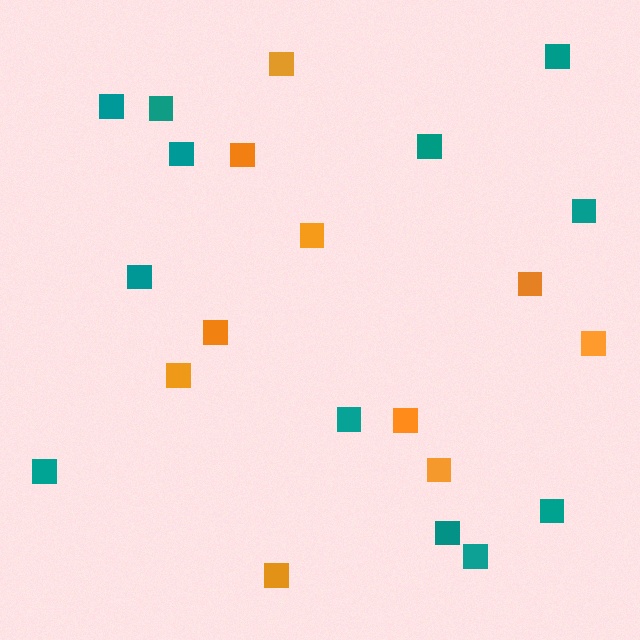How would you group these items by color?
There are 2 groups: one group of orange squares (10) and one group of teal squares (12).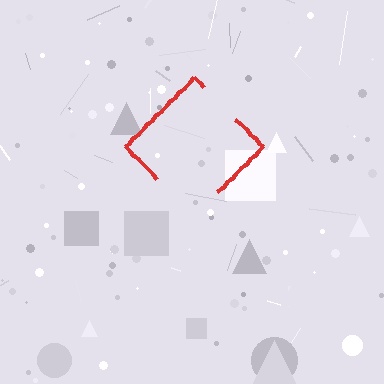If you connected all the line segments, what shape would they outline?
They would outline a diamond.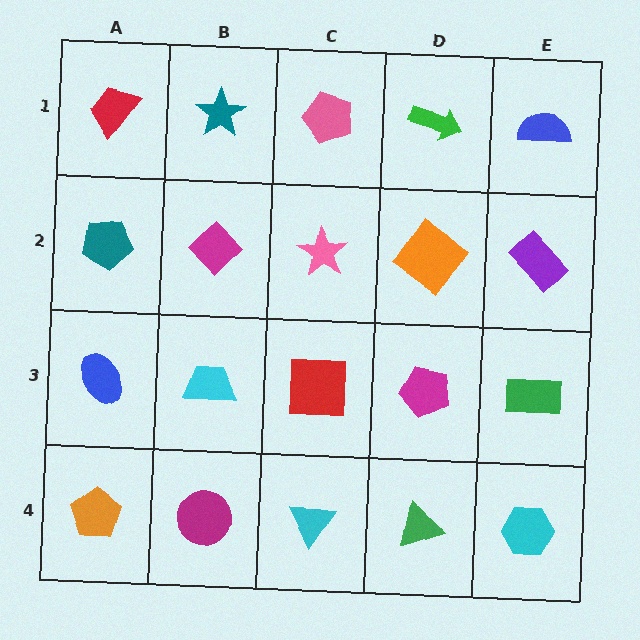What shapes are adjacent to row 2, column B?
A teal star (row 1, column B), a cyan trapezoid (row 3, column B), a teal pentagon (row 2, column A), a pink star (row 2, column C).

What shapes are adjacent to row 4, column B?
A cyan trapezoid (row 3, column B), an orange pentagon (row 4, column A), a cyan triangle (row 4, column C).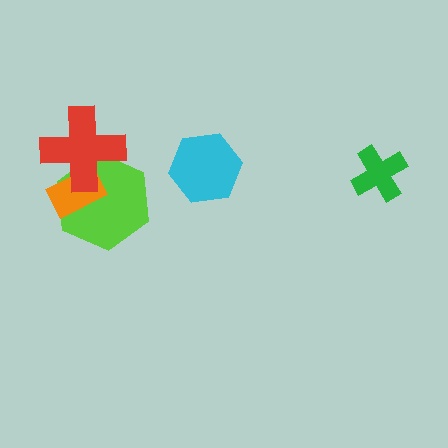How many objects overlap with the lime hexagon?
2 objects overlap with the lime hexagon.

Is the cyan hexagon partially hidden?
No, no other shape covers it.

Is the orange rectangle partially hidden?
Yes, it is partially covered by another shape.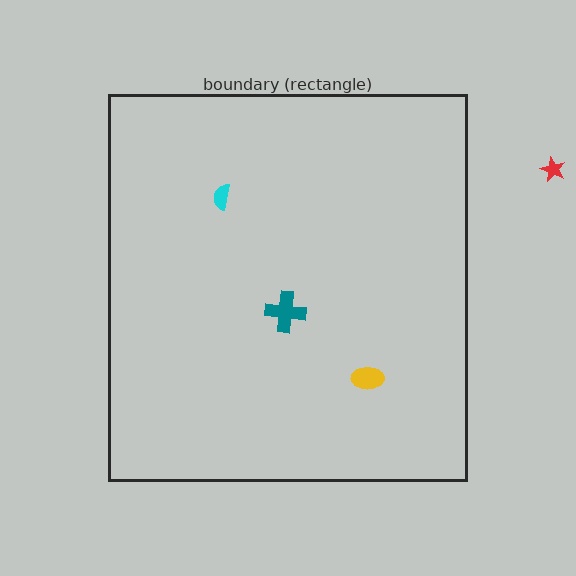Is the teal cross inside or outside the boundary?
Inside.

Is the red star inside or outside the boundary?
Outside.